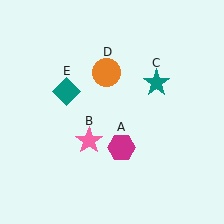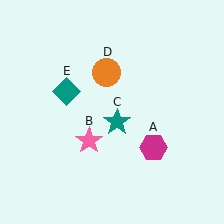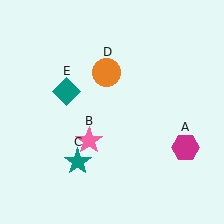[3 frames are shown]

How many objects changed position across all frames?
2 objects changed position: magenta hexagon (object A), teal star (object C).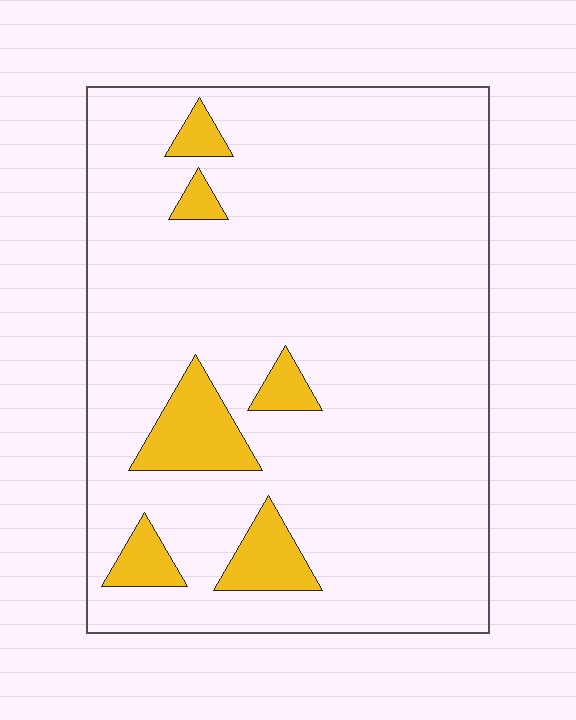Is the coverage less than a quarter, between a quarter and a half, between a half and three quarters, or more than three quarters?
Less than a quarter.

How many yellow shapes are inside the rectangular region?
6.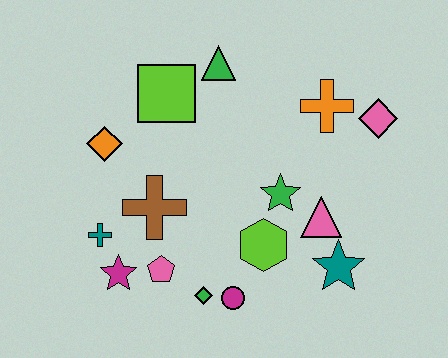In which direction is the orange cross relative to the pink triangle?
The orange cross is above the pink triangle.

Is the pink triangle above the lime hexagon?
Yes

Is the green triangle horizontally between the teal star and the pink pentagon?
Yes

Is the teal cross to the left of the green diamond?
Yes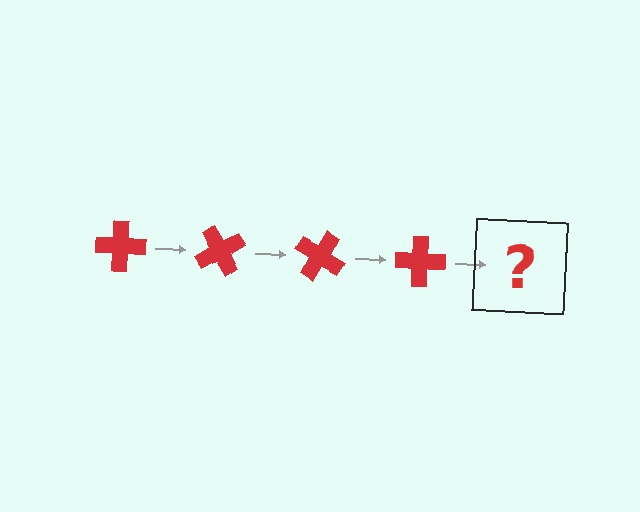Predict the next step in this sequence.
The next step is a red cross rotated 240 degrees.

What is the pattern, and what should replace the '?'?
The pattern is that the cross rotates 60 degrees each step. The '?' should be a red cross rotated 240 degrees.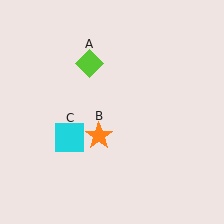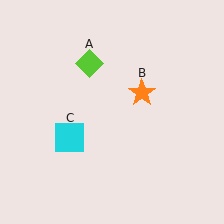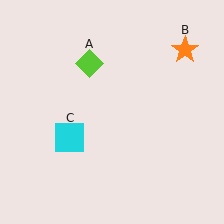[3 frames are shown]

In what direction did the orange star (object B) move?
The orange star (object B) moved up and to the right.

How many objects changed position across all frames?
1 object changed position: orange star (object B).